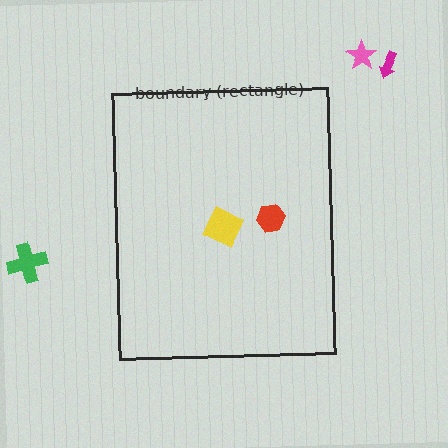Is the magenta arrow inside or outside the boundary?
Outside.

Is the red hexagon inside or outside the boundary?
Inside.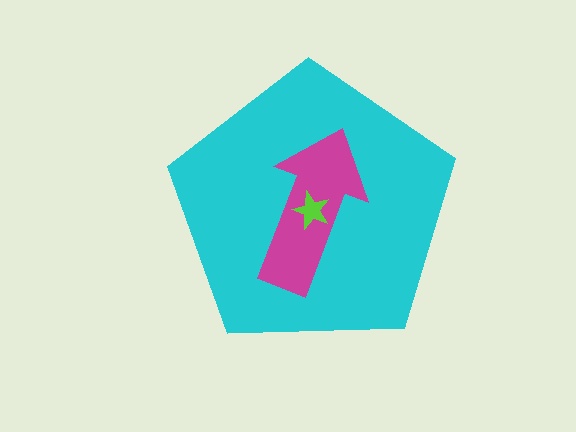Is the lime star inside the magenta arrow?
Yes.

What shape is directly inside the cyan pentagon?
The magenta arrow.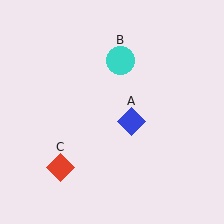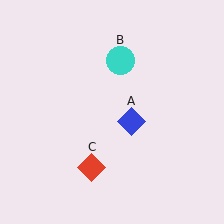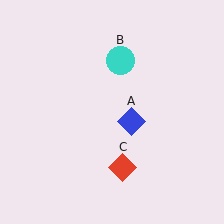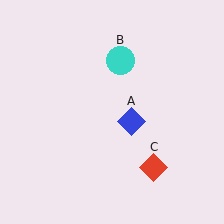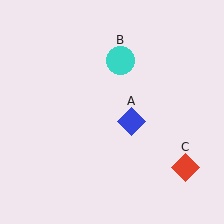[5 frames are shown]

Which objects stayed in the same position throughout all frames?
Blue diamond (object A) and cyan circle (object B) remained stationary.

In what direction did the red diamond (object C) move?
The red diamond (object C) moved right.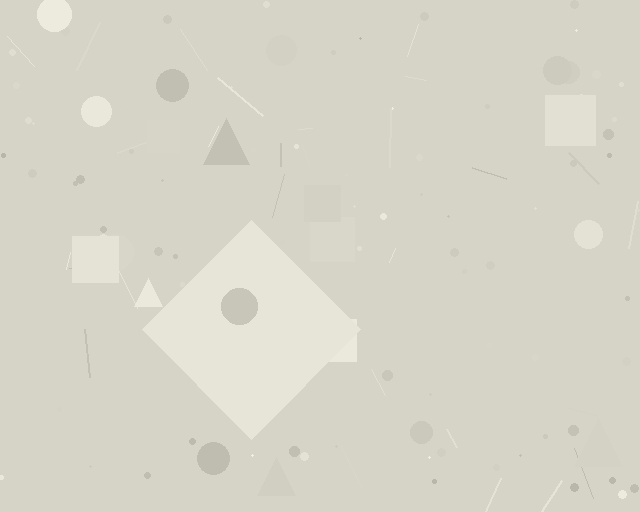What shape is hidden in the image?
A diamond is hidden in the image.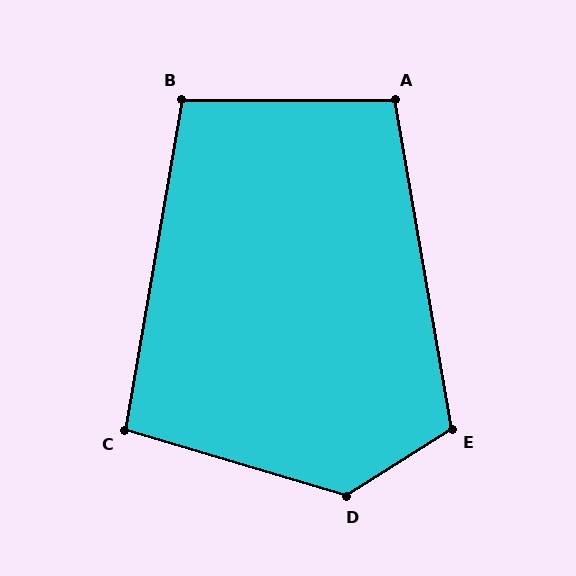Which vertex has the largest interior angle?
D, at approximately 131 degrees.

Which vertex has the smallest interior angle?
C, at approximately 97 degrees.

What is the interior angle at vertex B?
Approximately 100 degrees (obtuse).